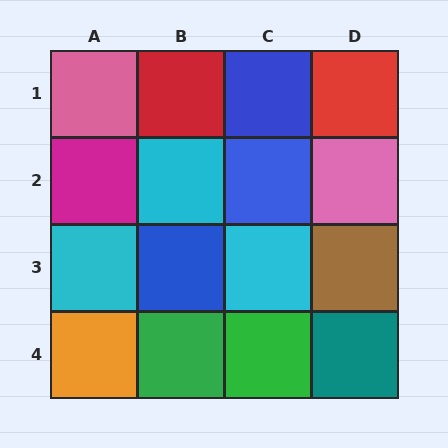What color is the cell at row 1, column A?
Pink.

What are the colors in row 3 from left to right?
Cyan, blue, cyan, brown.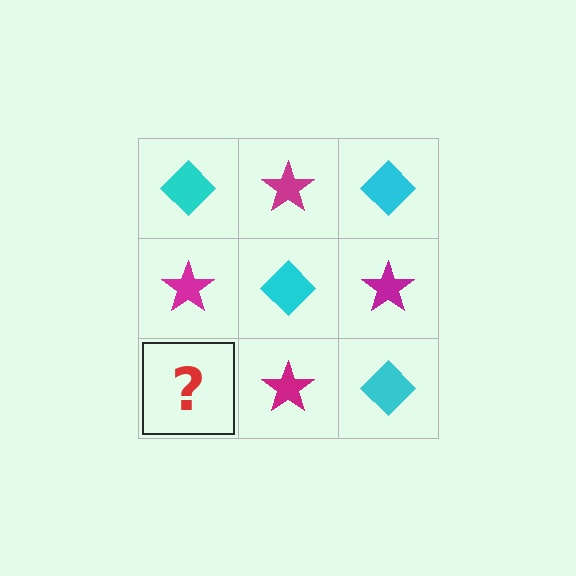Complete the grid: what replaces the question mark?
The question mark should be replaced with a cyan diamond.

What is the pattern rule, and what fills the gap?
The rule is that it alternates cyan diamond and magenta star in a checkerboard pattern. The gap should be filled with a cyan diamond.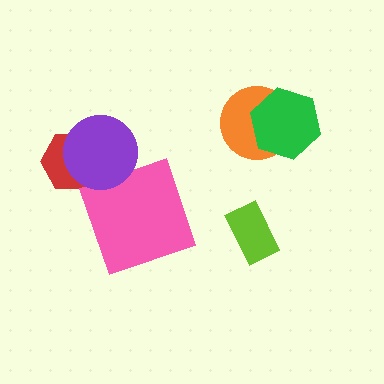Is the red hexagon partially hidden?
Yes, it is partially covered by another shape.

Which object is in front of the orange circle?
The green hexagon is in front of the orange circle.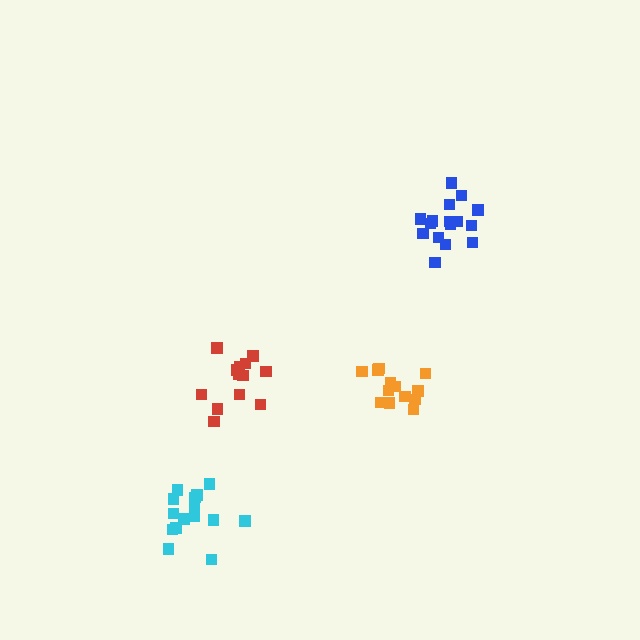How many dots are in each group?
Group 1: 15 dots, Group 2: 13 dots, Group 3: 16 dots, Group 4: 13 dots (57 total).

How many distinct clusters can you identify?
There are 4 distinct clusters.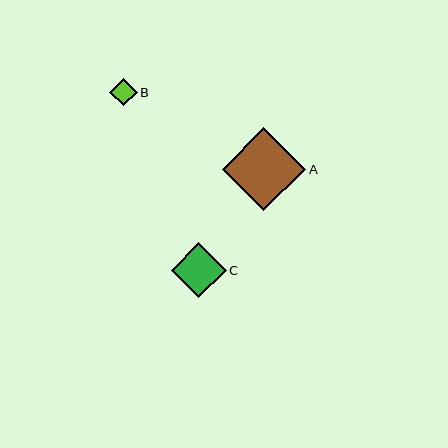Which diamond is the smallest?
Diamond B is the smallest with a size of approximately 28 pixels.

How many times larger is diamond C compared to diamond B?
Diamond C is approximately 2.0 times the size of diamond B.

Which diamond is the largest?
Diamond A is the largest with a size of approximately 84 pixels.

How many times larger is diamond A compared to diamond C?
Diamond A is approximately 1.5 times the size of diamond C.